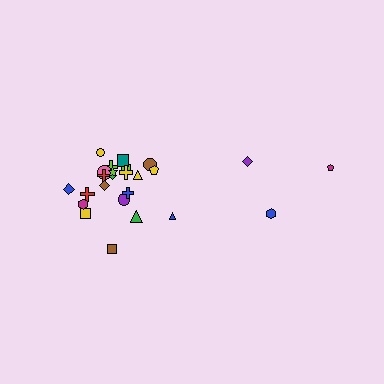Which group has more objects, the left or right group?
The left group.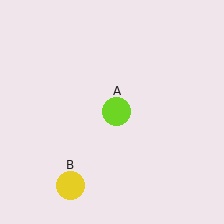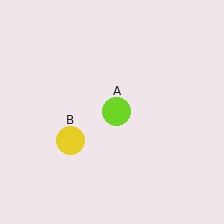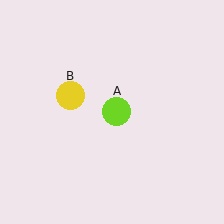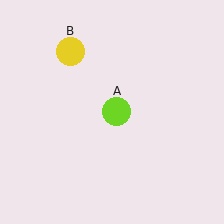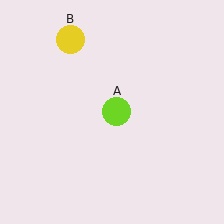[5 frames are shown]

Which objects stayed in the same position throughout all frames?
Lime circle (object A) remained stationary.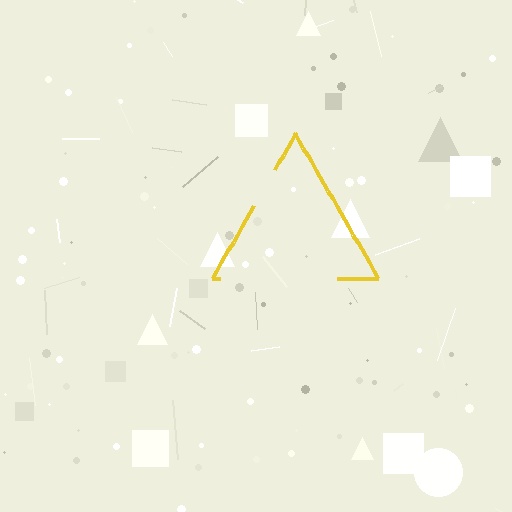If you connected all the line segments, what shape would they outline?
They would outline a triangle.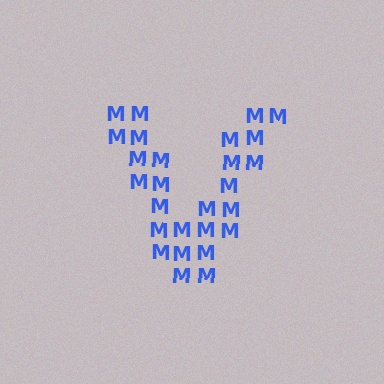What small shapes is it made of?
It is made of small letter M's.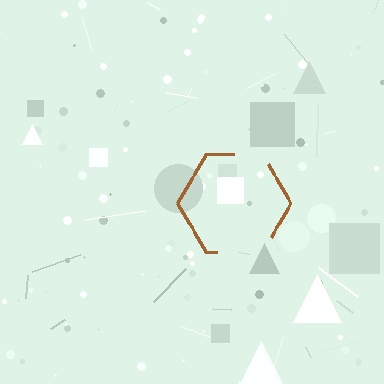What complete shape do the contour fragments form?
The contour fragments form a hexagon.